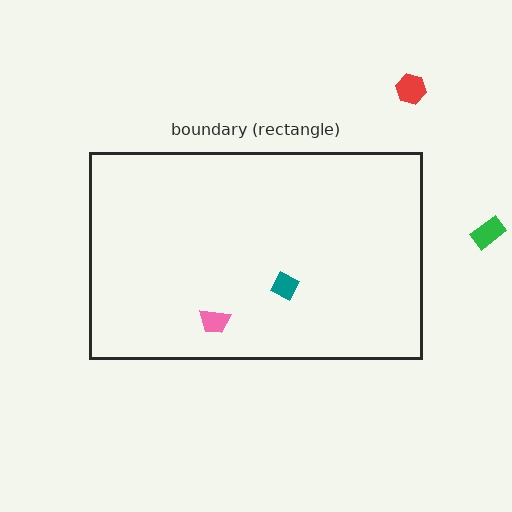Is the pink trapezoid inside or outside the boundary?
Inside.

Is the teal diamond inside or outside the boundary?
Inside.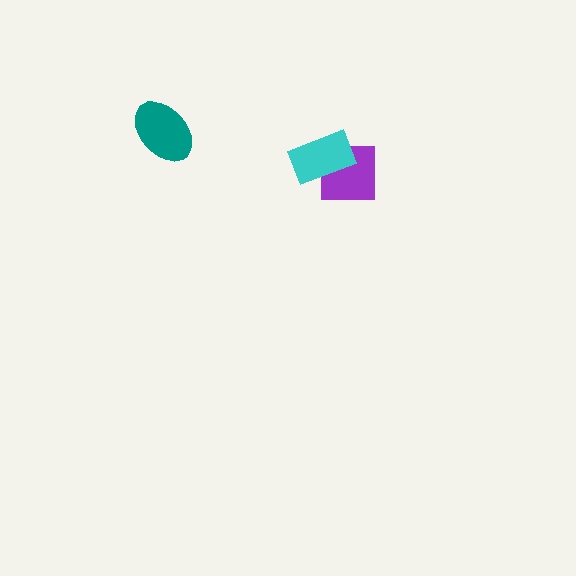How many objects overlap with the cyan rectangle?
1 object overlaps with the cyan rectangle.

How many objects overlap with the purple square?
1 object overlaps with the purple square.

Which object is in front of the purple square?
The cyan rectangle is in front of the purple square.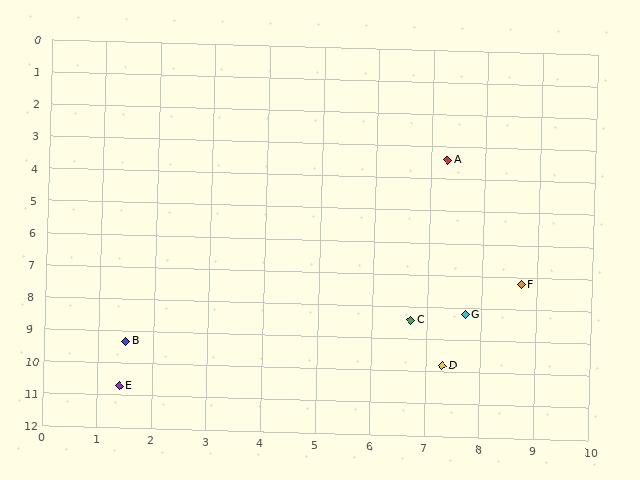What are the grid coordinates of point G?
Point G is at approximately (7.7, 8.2).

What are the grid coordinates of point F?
Point F is at approximately (8.7, 7.2).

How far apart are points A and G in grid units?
Points A and G are about 4.8 grid units apart.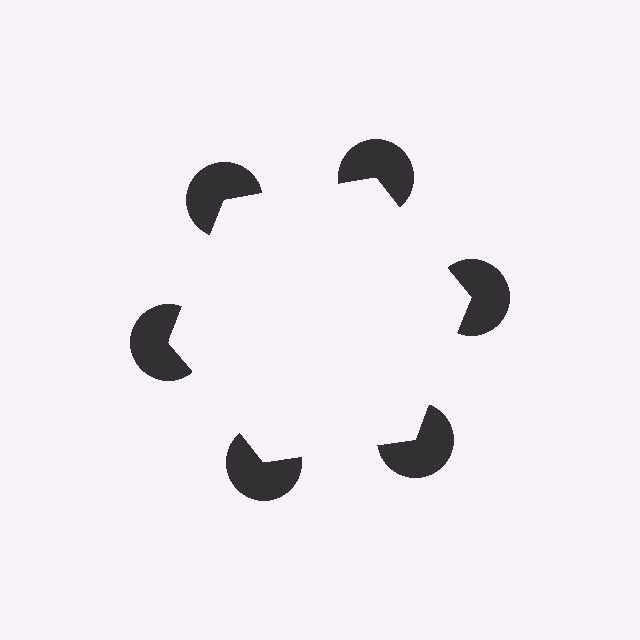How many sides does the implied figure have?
6 sides.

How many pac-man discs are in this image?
There are 6 — one at each vertex of the illusory hexagon.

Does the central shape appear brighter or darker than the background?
It typically appears slightly brighter than the background, even though no actual brightness change is drawn.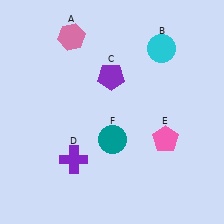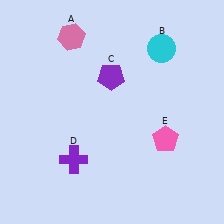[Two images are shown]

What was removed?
The teal circle (F) was removed in Image 2.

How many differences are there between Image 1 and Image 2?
There is 1 difference between the two images.